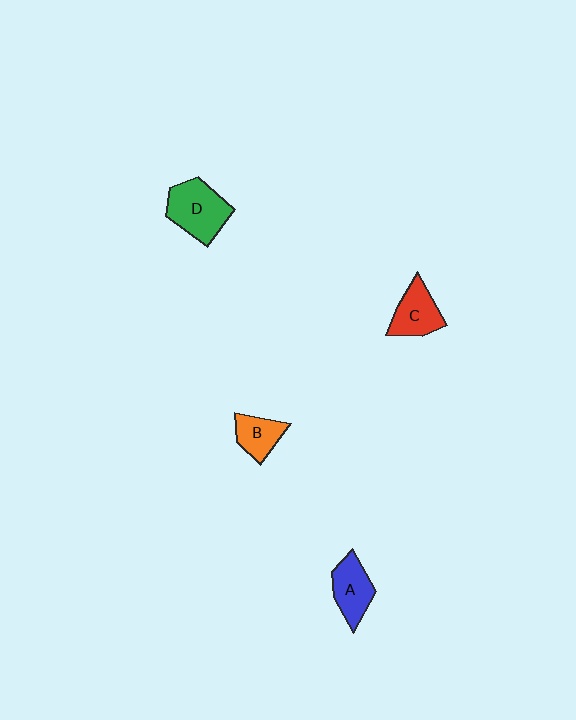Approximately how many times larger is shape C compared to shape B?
Approximately 1.3 times.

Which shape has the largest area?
Shape D (green).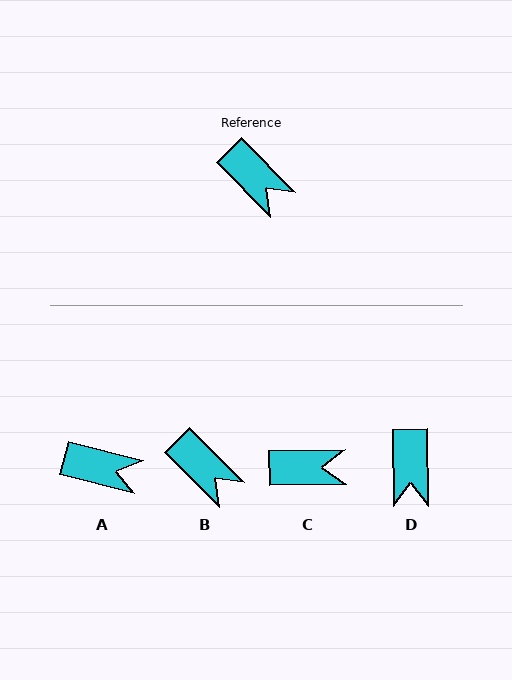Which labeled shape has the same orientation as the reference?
B.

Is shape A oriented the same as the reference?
No, it is off by about 31 degrees.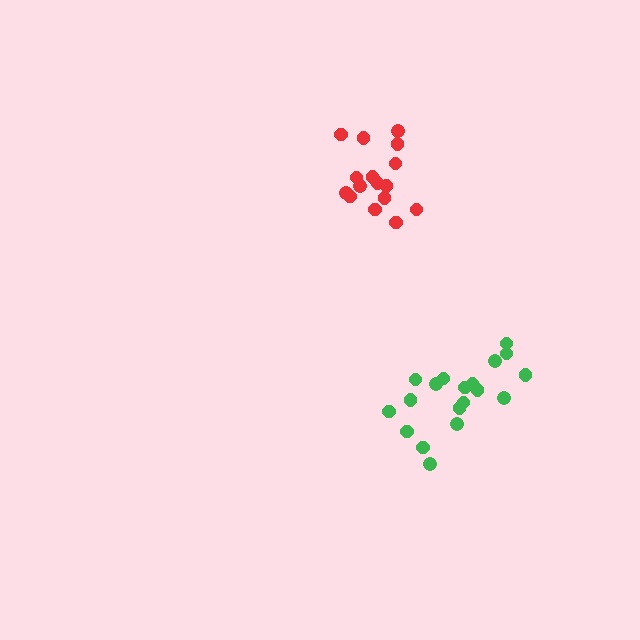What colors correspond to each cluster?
The clusters are colored: red, green.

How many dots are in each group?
Group 1: 16 dots, Group 2: 19 dots (35 total).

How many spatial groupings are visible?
There are 2 spatial groupings.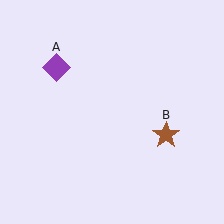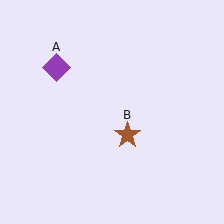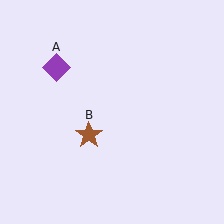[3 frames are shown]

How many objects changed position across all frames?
1 object changed position: brown star (object B).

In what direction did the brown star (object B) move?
The brown star (object B) moved left.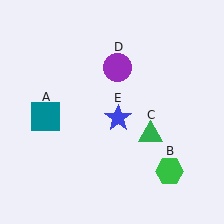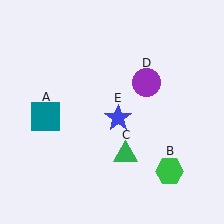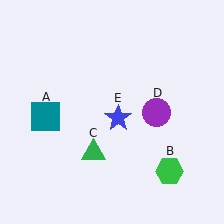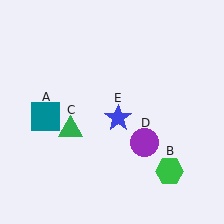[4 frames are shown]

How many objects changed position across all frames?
2 objects changed position: green triangle (object C), purple circle (object D).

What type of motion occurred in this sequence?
The green triangle (object C), purple circle (object D) rotated clockwise around the center of the scene.